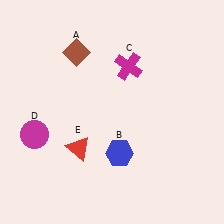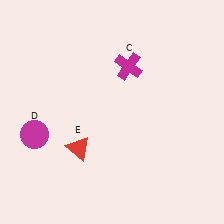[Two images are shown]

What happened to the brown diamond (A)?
The brown diamond (A) was removed in Image 2. It was in the top-left area of Image 1.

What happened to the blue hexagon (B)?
The blue hexagon (B) was removed in Image 2. It was in the bottom-right area of Image 1.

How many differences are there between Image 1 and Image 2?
There are 2 differences between the two images.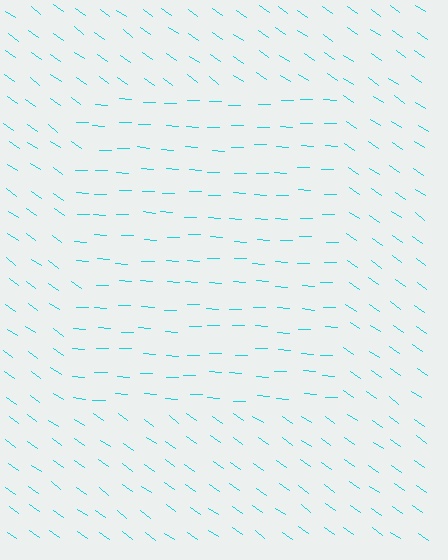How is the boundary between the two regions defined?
The boundary is defined purely by a change in line orientation (approximately 32 degrees difference). All lines are the same color and thickness.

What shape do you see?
I see a rectangle.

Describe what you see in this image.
The image is filled with small cyan line segments. A rectangle region in the image has lines oriented differently from the surrounding lines, creating a visible texture boundary.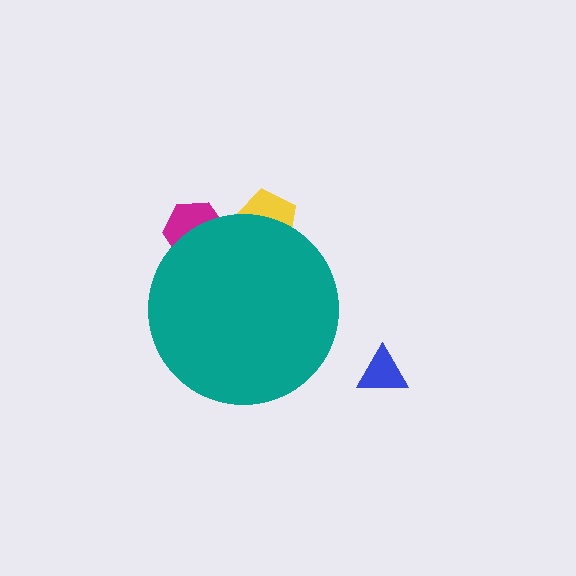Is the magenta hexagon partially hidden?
Yes, the magenta hexagon is partially hidden behind the teal circle.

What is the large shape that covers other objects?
A teal circle.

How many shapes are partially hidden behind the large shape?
2 shapes are partially hidden.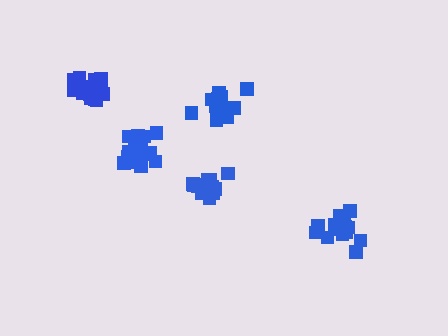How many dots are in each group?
Group 1: 20 dots, Group 2: 19 dots, Group 3: 15 dots, Group 4: 16 dots, Group 5: 18 dots (88 total).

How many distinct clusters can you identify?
There are 5 distinct clusters.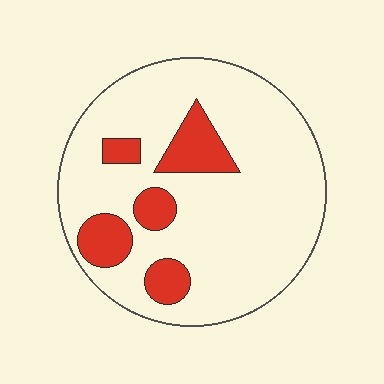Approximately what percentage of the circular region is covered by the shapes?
Approximately 20%.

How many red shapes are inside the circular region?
5.